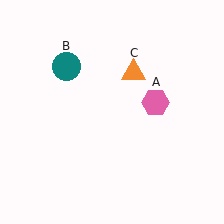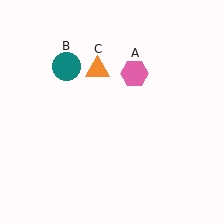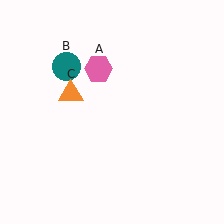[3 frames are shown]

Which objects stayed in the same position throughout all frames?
Teal circle (object B) remained stationary.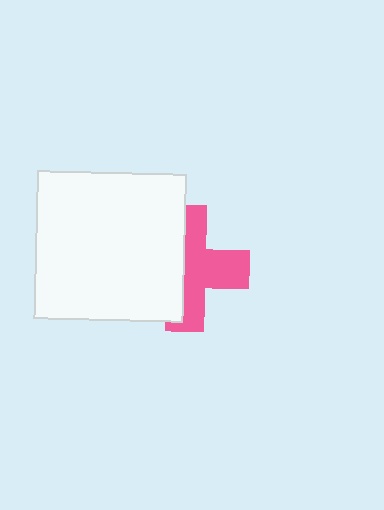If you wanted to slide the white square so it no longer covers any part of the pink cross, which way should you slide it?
Slide it left — that is the most direct way to separate the two shapes.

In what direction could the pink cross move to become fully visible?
The pink cross could move right. That would shift it out from behind the white square entirely.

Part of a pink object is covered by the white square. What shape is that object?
It is a cross.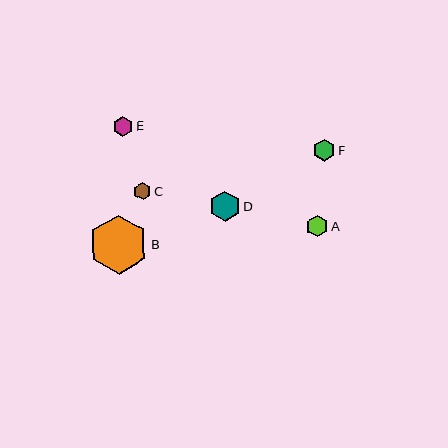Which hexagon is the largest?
Hexagon B is the largest with a size of approximately 59 pixels.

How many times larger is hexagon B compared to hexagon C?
Hexagon B is approximately 3.4 times the size of hexagon C.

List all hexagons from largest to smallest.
From largest to smallest: B, D, F, A, E, C.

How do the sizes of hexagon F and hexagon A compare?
Hexagon F and hexagon A are approximately the same size.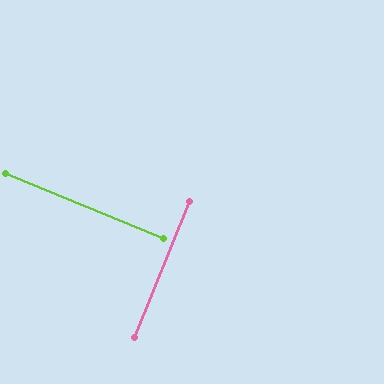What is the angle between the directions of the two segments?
Approximately 90 degrees.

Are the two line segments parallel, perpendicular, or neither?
Perpendicular — they meet at approximately 90°.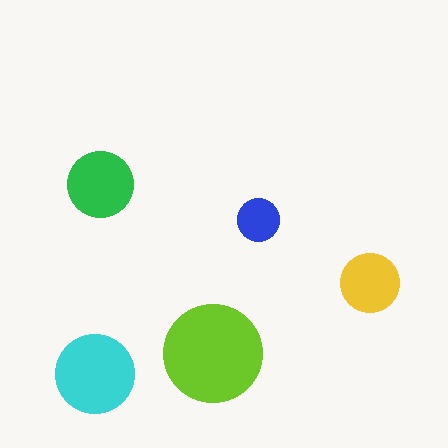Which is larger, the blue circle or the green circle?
The green one.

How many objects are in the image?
There are 5 objects in the image.